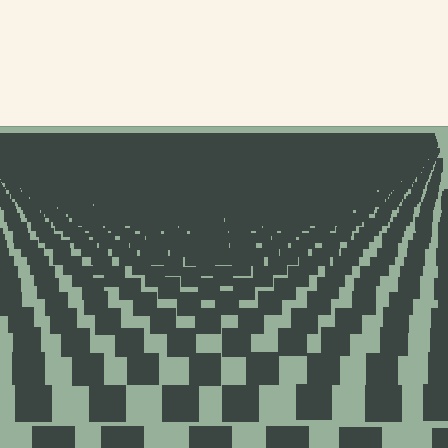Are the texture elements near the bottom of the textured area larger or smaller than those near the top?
Larger. Near the bottom, elements are closer to the viewer and appear at a bigger on-screen size.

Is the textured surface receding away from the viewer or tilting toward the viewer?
The surface is receding away from the viewer. Texture elements get smaller and denser toward the top.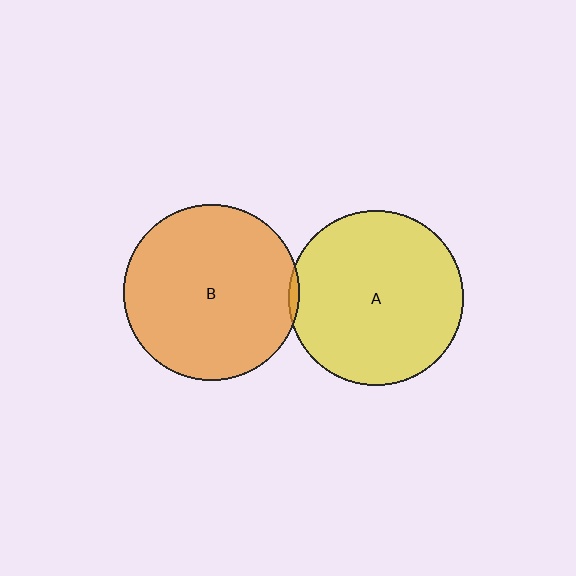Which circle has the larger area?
Circle B (orange).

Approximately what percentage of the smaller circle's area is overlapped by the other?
Approximately 5%.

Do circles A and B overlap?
Yes.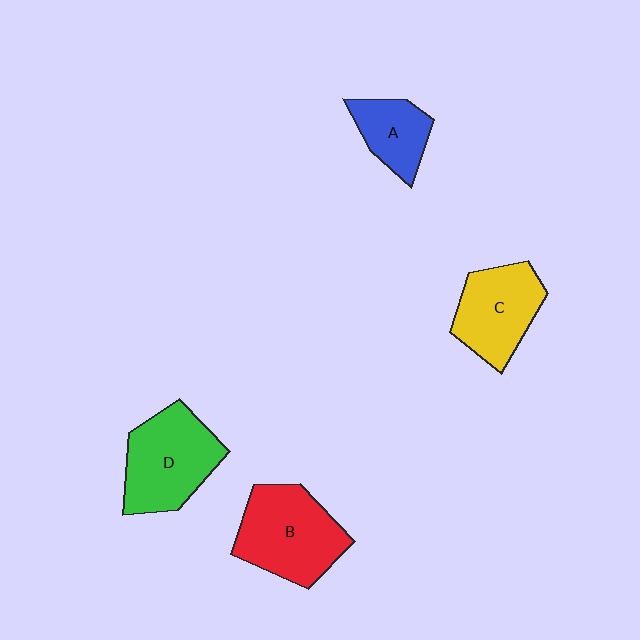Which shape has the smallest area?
Shape A (blue).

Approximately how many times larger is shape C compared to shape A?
Approximately 1.5 times.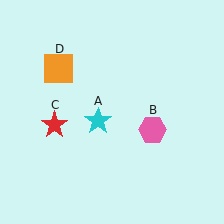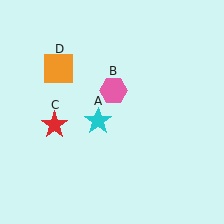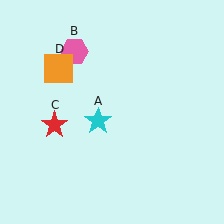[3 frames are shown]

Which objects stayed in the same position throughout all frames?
Cyan star (object A) and red star (object C) and orange square (object D) remained stationary.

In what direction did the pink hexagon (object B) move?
The pink hexagon (object B) moved up and to the left.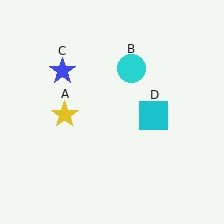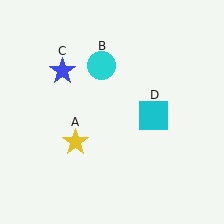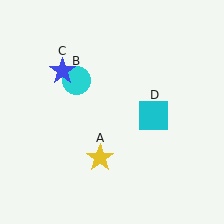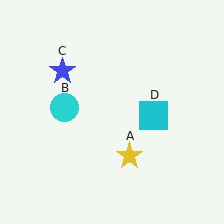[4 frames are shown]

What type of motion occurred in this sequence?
The yellow star (object A), cyan circle (object B) rotated counterclockwise around the center of the scene.